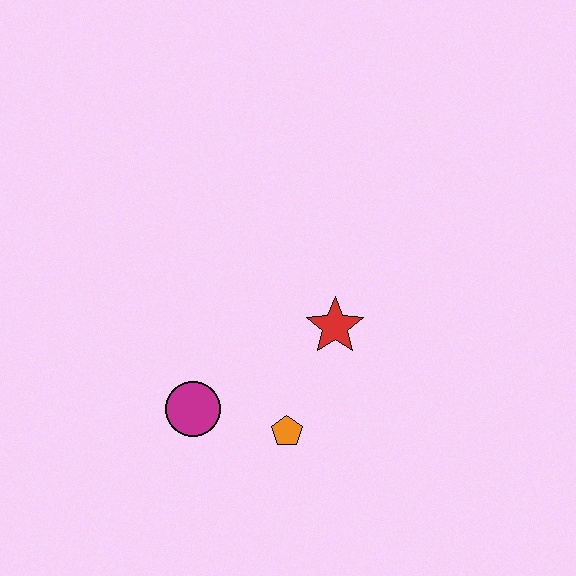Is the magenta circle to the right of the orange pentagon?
No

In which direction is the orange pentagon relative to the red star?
The orange pentagon is below the red star.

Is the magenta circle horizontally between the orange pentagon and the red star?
No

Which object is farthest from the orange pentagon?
The red star is farthest from the orange pentagon.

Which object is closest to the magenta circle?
The orange pentagon is closest to the magenta circle.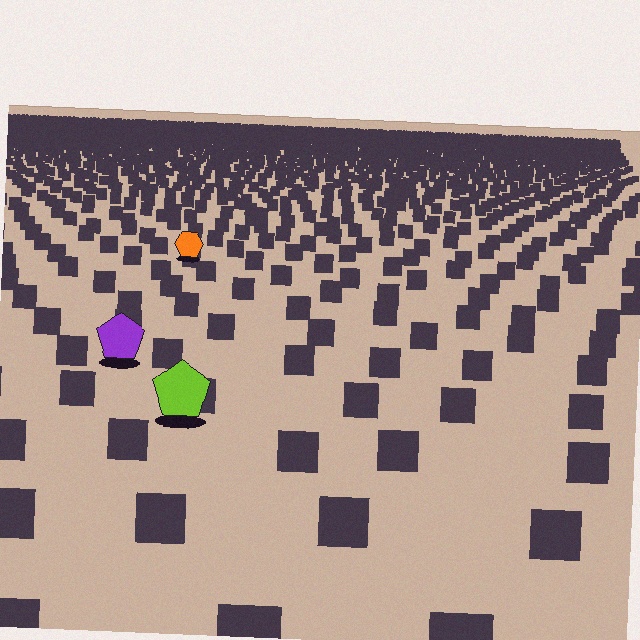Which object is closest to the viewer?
The lime pentagon is closest. The texture marks near it are larger and more spread out.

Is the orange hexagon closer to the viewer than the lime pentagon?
No. The lime pentagon is closer — you can tell from the texture gradient: the ground texture is coarser near it.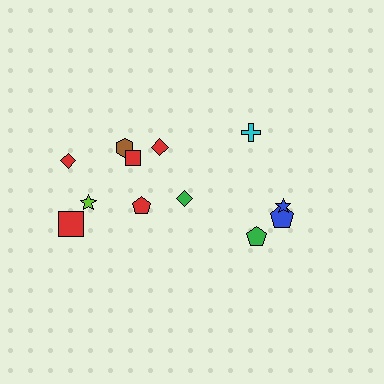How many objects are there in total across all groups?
There are 12 objects.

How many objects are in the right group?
There are 4 objects.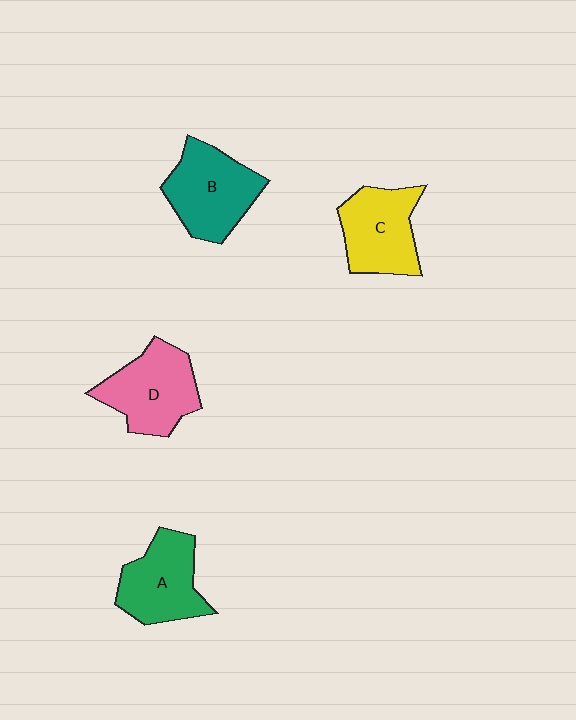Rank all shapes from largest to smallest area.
From largest to smallest: B (teal), D (pink), C (yellow), A (green).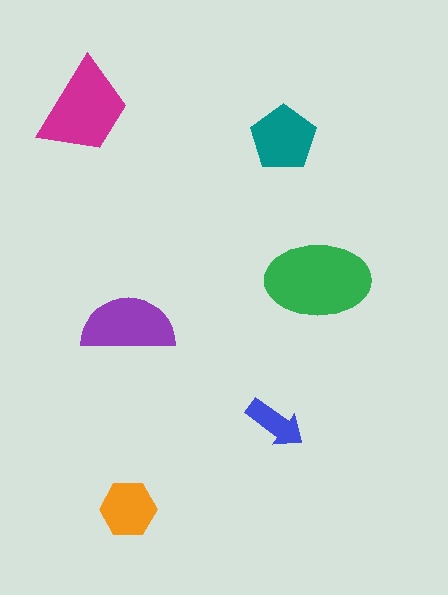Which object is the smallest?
The blue arrow.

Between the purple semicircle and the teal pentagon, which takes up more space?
The purple semicircle.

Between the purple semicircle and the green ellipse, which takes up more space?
The green ellipse.